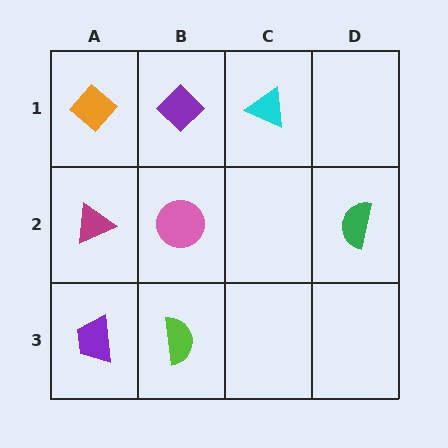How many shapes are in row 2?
3 shapes.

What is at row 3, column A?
A purple trapezoid.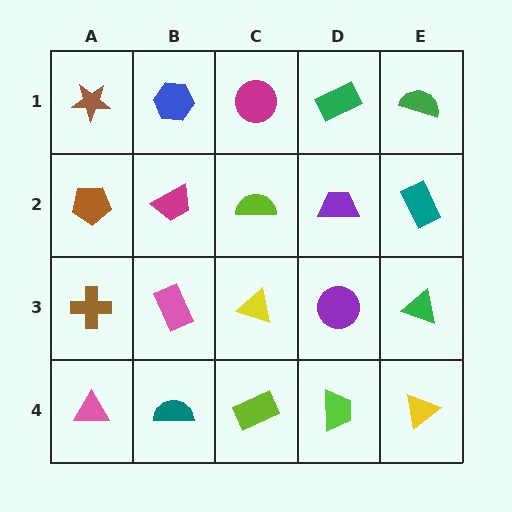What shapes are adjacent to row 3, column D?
A purple trapezoid (row 2, column D), a lime trapezoid (row 4, column D), a yellow triangle (row 3, column C), a green triangle (row 3, column E).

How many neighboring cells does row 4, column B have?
3.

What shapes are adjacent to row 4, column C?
A yellow triangle (row 3, column C), a teal semicircle (row 4, column B), a lime trapezoid (row 4, column D).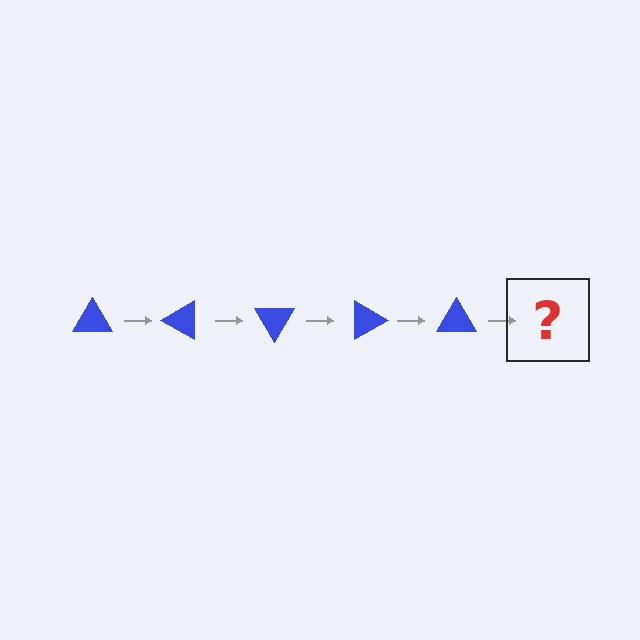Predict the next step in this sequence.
The next step is a blue triangle rotated 150 degrees.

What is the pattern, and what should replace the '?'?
The pattern is that the triangle rotates 30 degrees each step. The '?' should be a blue triangle rotated 150 degrees.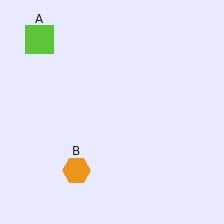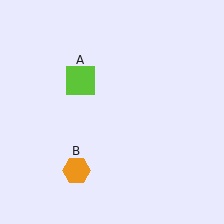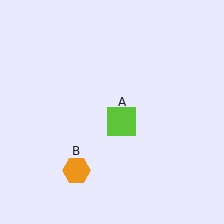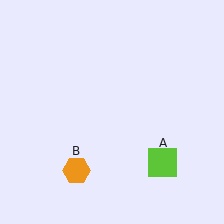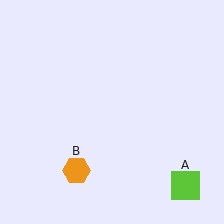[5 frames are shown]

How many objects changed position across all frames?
1 object changed position: lime square (object A).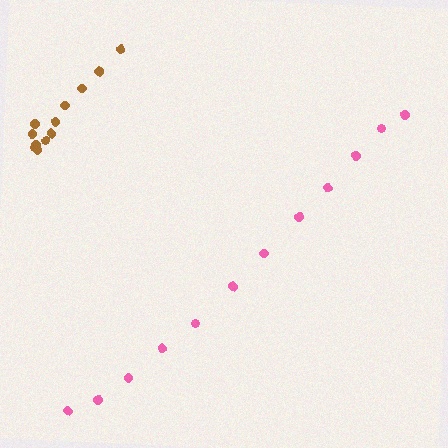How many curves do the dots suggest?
There are 2 distinct paths.